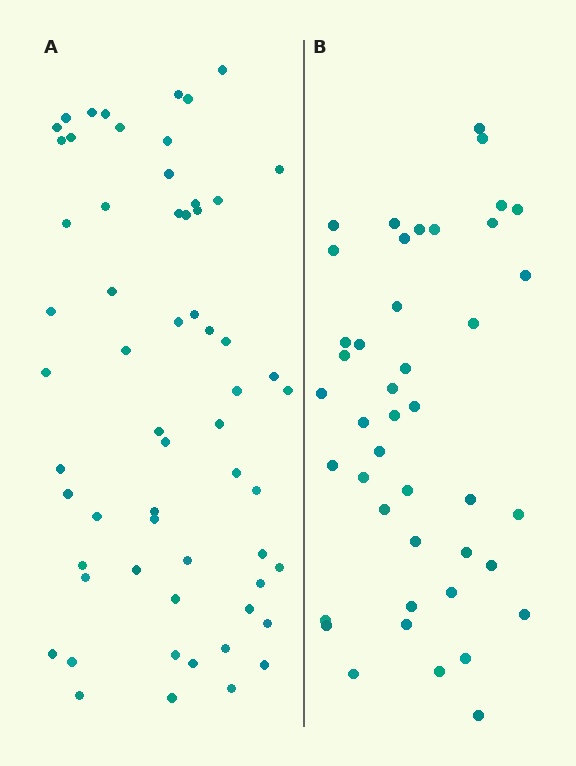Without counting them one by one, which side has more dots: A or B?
Region A (the left region) has more dots.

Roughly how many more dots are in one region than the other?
Region A has approximately 15 more dots than region B.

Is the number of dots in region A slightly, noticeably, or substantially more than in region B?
Region A has noticeably more, but not dramatically so. The ratio is roughly 1.4 to 1.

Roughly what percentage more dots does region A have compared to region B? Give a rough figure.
About 40% more.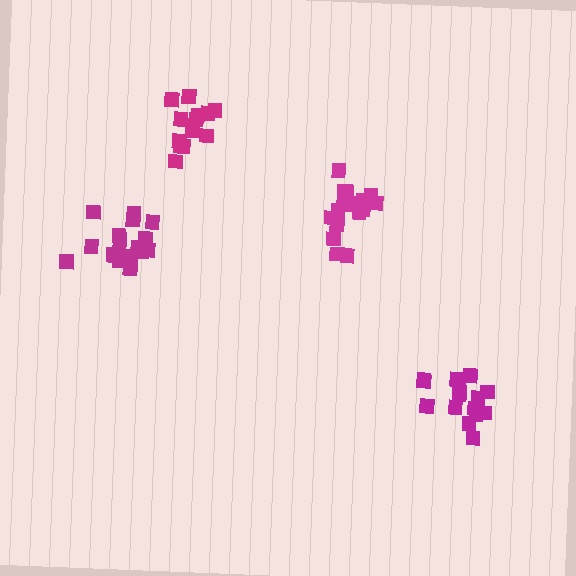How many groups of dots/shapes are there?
There are 4 groups.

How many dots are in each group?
Group 1: 18 dots, Group 2: 16 dots, Group 3: 14 dots, Group 4: 18 dots (66 total).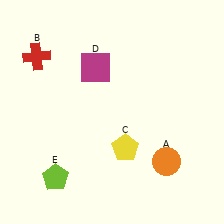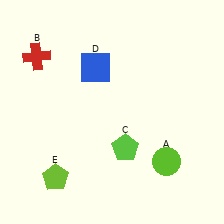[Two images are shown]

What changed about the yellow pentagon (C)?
In Image 1, C is yellow. In Image 2, it changed to lime.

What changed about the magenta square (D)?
In Image 1, D is magenta. In Image 2, it changed to blue.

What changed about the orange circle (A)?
In Image 1, A is orange. In Image 2, it changed to lime.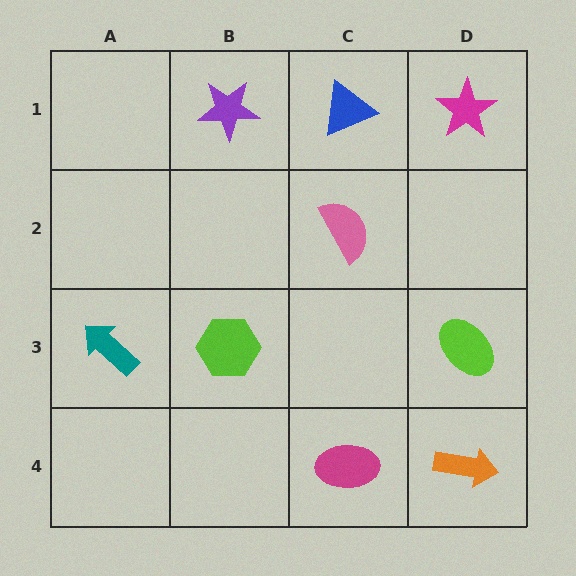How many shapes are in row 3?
3 shapes.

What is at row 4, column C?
A magenta ellipse.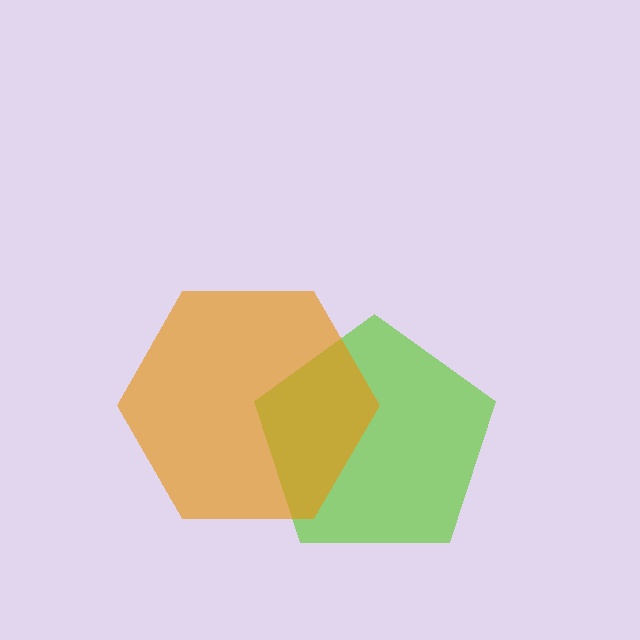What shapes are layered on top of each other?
The layered shapes are: a lime pentagon, an orange hexagon.